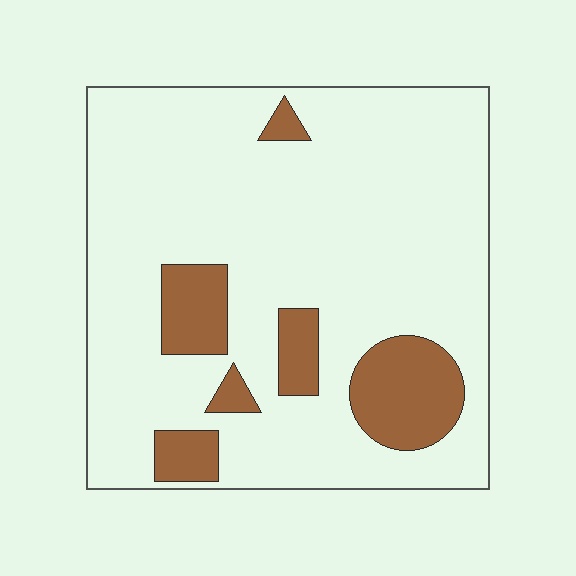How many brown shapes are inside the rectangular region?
6.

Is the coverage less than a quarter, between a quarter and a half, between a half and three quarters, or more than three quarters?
Less than a quarter.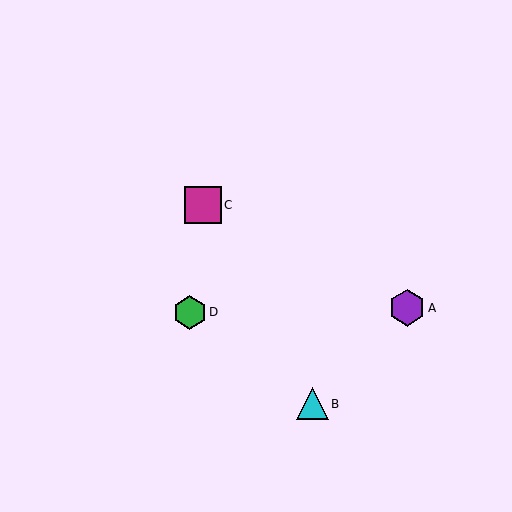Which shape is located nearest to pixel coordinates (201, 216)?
The magenta square (labeled C) at (203, 205) is nearest to that location.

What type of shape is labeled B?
Shape B is a cyan triangle.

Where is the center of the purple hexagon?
The center of the purple hexagon is at (407, 308).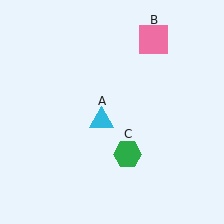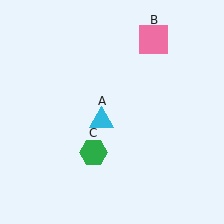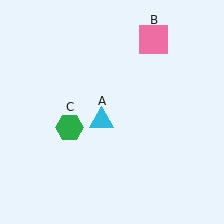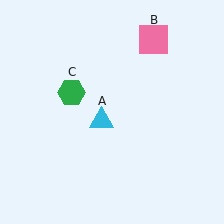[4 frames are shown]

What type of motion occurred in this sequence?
The green hexagon (object C) rotated clockwise around the center of the scene.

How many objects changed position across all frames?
1 object changed position: green hexagon (object C).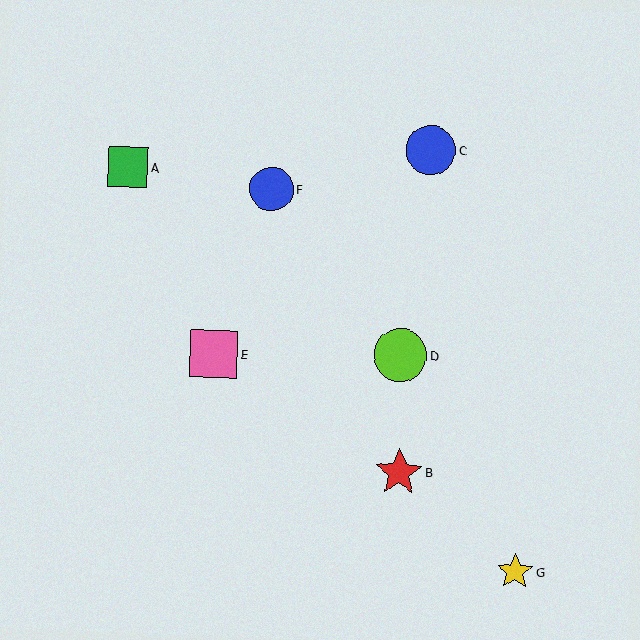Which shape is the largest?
The lime circle (labeled D) is the largest.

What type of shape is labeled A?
Shape A is a green square.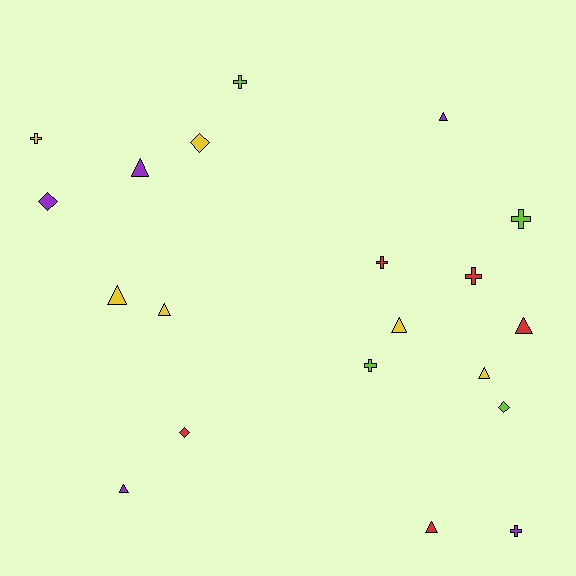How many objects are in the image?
There are 20 objects.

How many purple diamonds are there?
There is 1 purple diamond.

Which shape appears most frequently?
Triangle, with 9 objects.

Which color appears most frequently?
Yellow, with 6 objects.